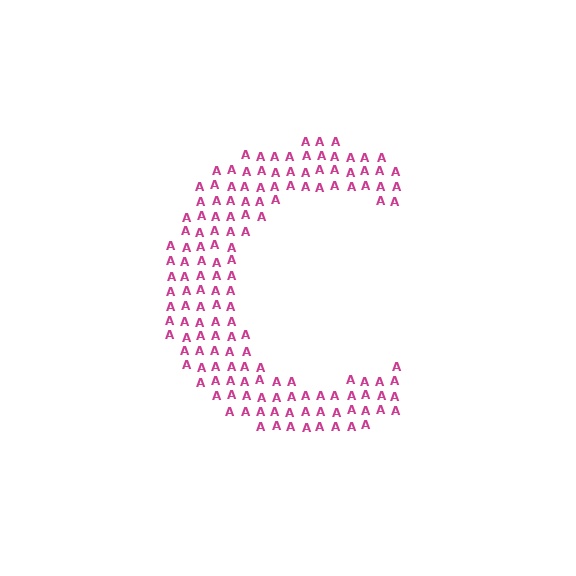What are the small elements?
The small elements are letter A's.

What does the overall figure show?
The overall figure shows the letter C.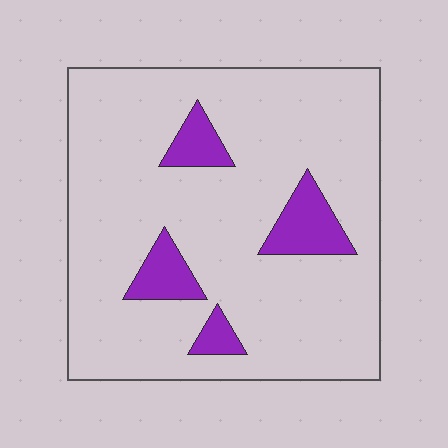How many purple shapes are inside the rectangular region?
4.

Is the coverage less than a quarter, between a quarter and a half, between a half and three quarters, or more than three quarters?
Less than a quarter.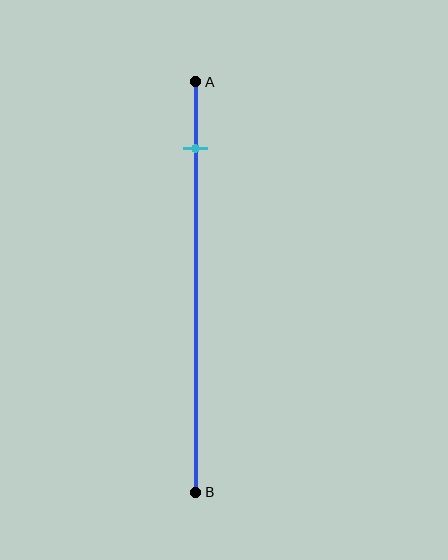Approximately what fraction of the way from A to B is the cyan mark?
The cyan mark is approximately 15% of the way from A to B.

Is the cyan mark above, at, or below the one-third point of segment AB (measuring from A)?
The cyan mark is above the one-third point of segment AB.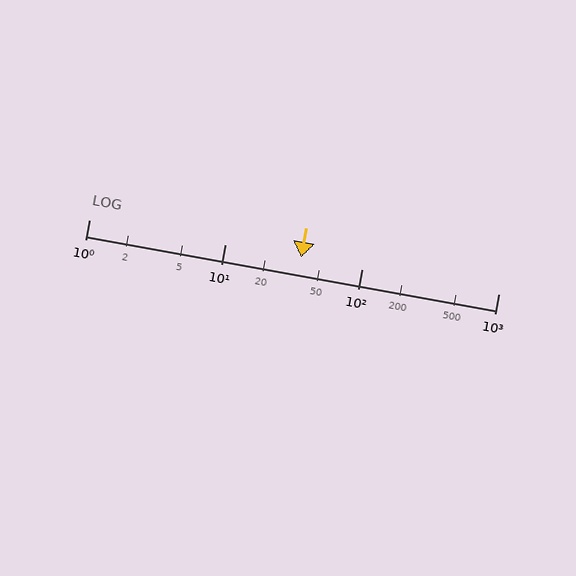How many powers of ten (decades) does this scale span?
The scale spans 3 decades, from 1 to 1000.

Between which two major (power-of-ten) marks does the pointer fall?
The pointer is between 10 and 100.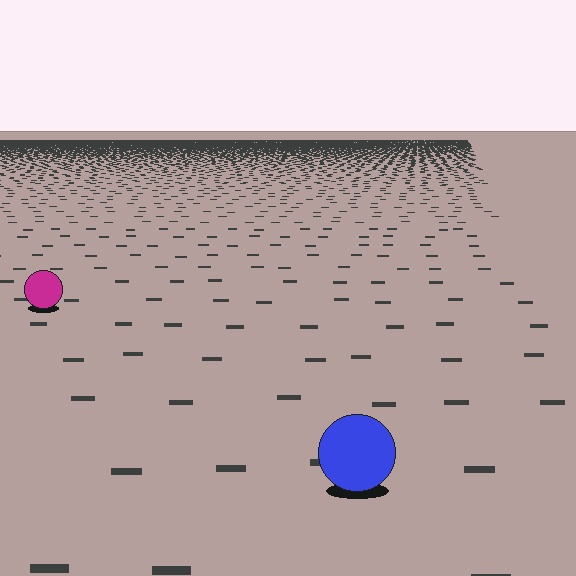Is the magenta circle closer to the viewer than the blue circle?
No. The blue circle is closer — you can tell from the texture gradient: the ground texture is coarser near it.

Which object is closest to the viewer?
The blue circle is closest. The texture marks near it are larger and more spread out.